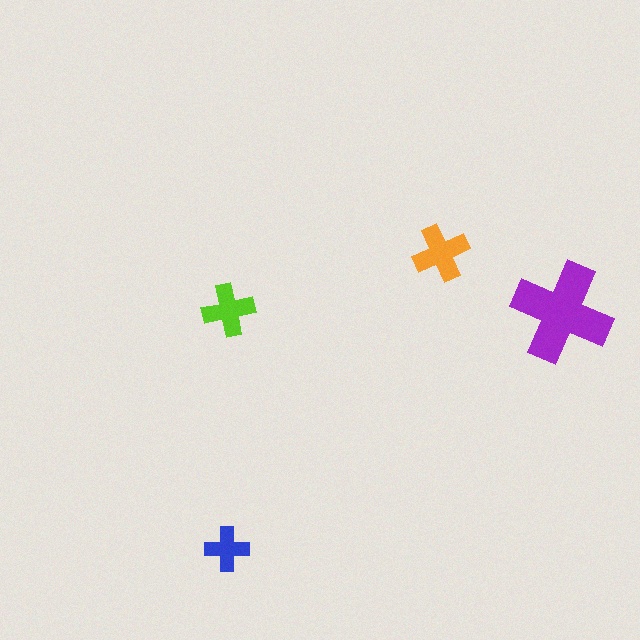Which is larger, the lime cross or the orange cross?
The orange one.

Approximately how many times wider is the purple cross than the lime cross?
About 2 times wider.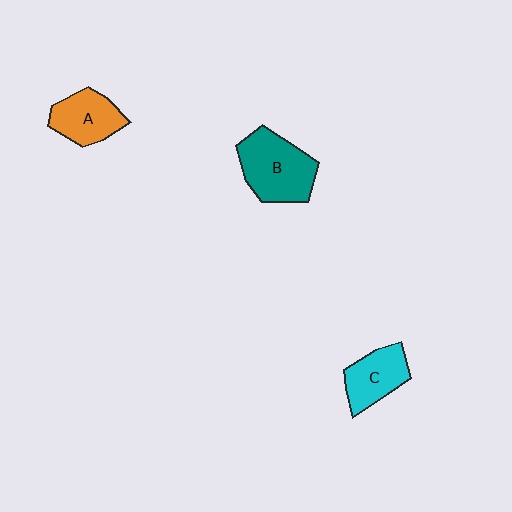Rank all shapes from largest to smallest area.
From largest to smallest: B (teal), A (orange), C (cyan).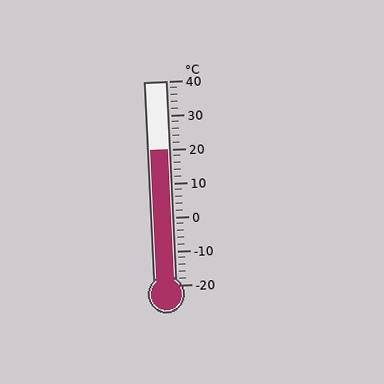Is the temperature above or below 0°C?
The temperature is above 0°C.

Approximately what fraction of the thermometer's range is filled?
The thermometer is filled to approximately 65% of its range.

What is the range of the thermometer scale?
The thermometer scale ranges from -20°C to 40°C.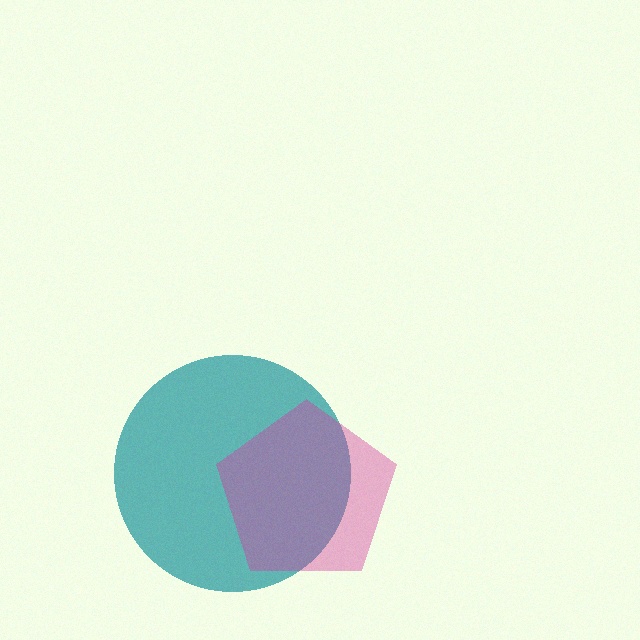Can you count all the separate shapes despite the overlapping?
Yes, there are 2 separate shapes.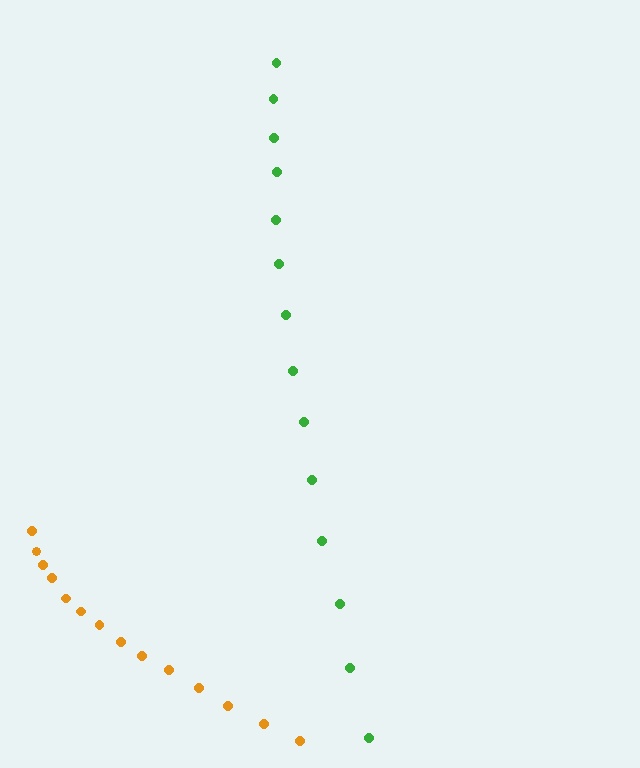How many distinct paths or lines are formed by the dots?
There are 2 distinct paths.